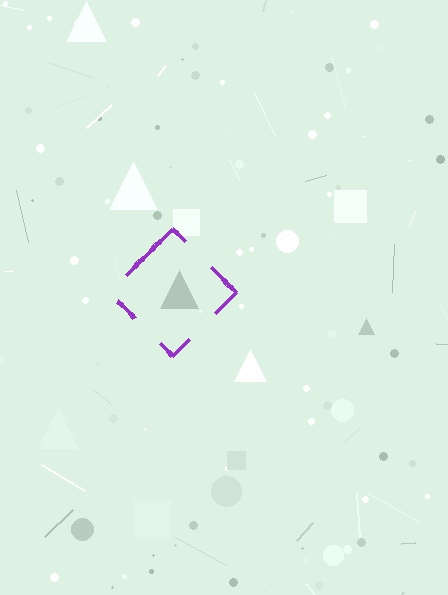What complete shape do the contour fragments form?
The contour fragments form a diamond.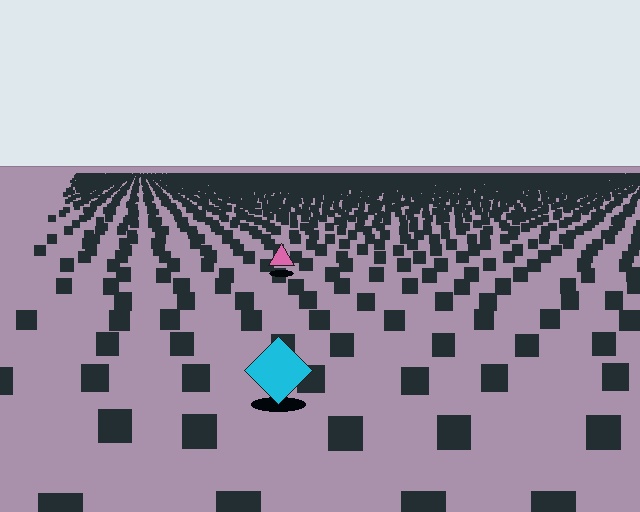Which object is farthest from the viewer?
The pink triangle is farthest from the viewer. It appears smaller and the ground texture around it is denser.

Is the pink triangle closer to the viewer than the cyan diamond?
No. The cyan diamond is closer — you can tell from the texture gradient: the ground texture is coarser near it.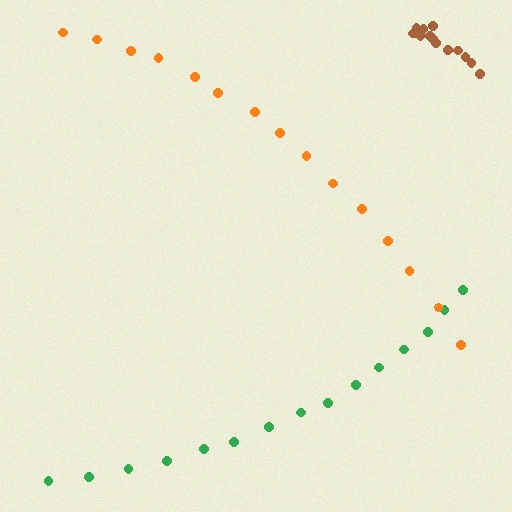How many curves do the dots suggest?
There are 3 distinct paths.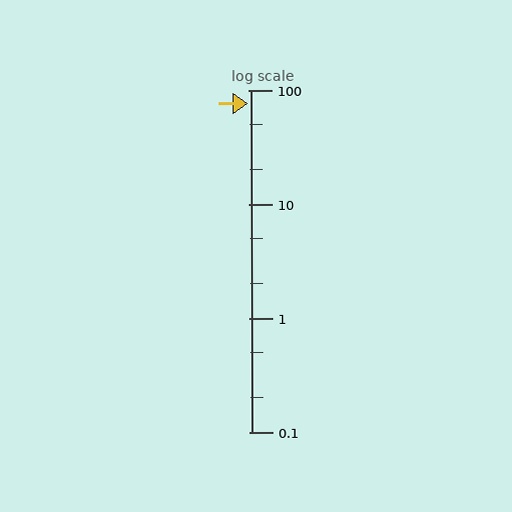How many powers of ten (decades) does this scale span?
The scale spans 3 decades, from 0.1 to 100.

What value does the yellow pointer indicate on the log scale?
The pointer indicates approximately 76.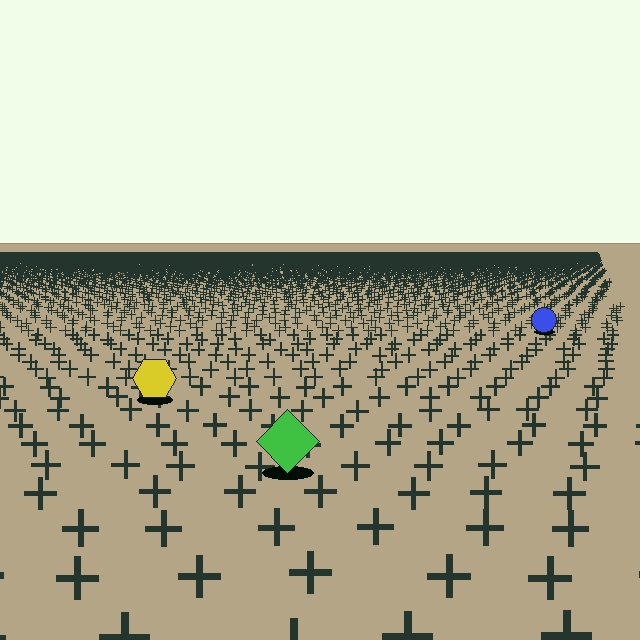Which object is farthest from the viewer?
The blue circle is farthest from the viewer. It appears smaller and the ground texture around it is denser.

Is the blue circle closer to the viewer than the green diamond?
No. The green diamond is closer — you can tell from the texture gradient: the ground texture is coarser near it.